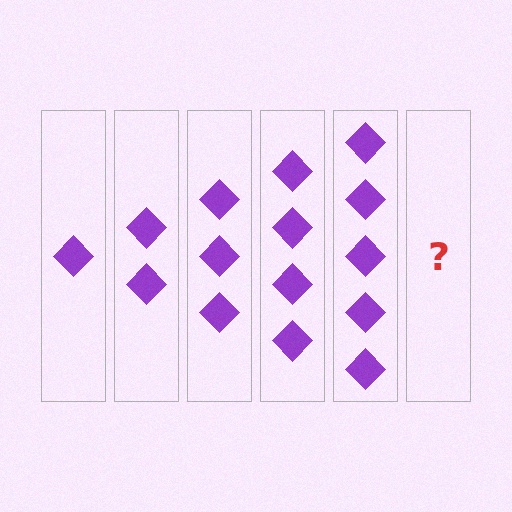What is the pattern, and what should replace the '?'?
The pattern is that each step adds one more diamond. The '?' should be 6 diamonds.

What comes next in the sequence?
The next element should be 6 diamonds.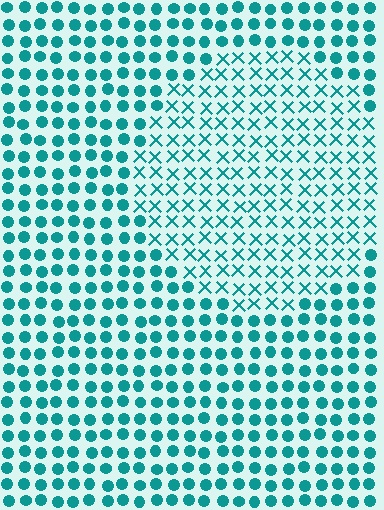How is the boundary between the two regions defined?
The boundary is defined by a change in element shape: X marks inside vs. circles outside. All elements share the same color and spacing.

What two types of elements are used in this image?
The image uses X marks inside the circle region and circles outside it.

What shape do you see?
I see a circle.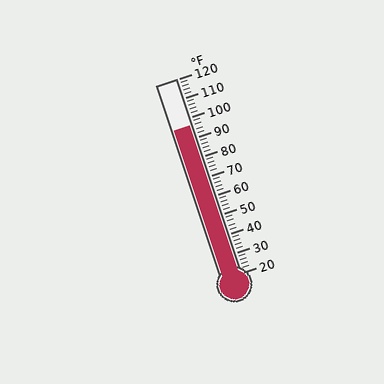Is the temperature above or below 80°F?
The temperature is above 80°F.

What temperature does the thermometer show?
The thermometer shows approximately 96°F.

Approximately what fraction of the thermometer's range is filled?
The thermometer is filled to approximately 75% of its range.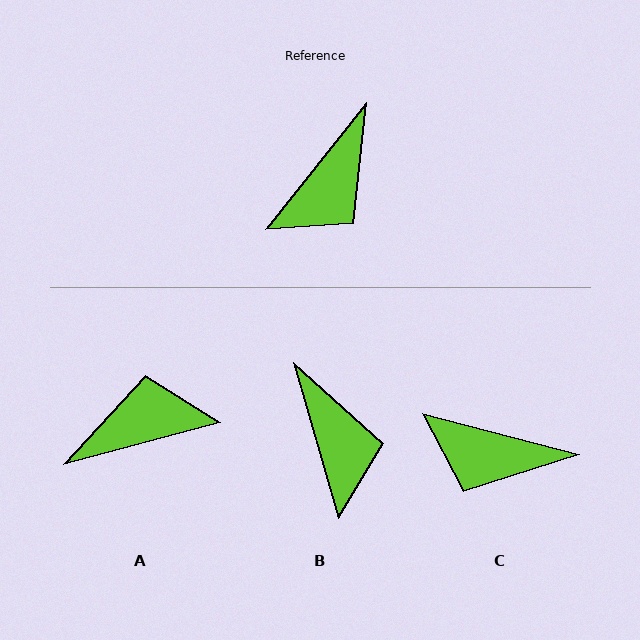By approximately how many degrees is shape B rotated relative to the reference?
Approximately 55 degrees counter-clockwise.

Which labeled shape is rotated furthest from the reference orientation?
A, about 144 degrees away.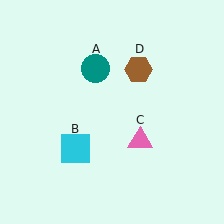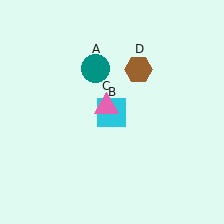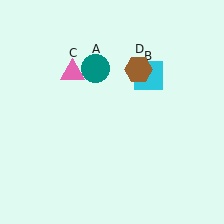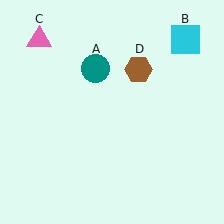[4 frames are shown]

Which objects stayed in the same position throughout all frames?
Teal circle (object A) and brown hexagon (object D) remained stationary.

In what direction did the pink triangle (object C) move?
The pink triangle (object C) moved up and to the left.